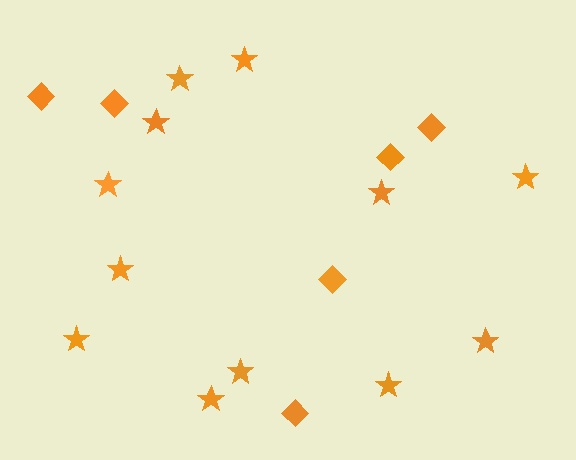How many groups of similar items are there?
There are 2 groups: one group of diamonds (6) and one group of stars (12).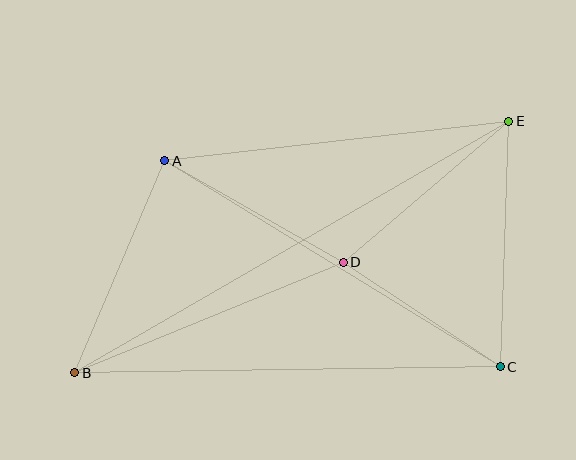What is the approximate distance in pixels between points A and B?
The distance between A and B is approximately 231 pixels.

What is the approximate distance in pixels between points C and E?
The distance between C and E is approximately 246 pixels.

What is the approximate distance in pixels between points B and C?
The distance between B and C is approximately 426 pixels.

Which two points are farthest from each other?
Points B and E are farthest from each other.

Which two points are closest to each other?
Points C and D are closest to each other.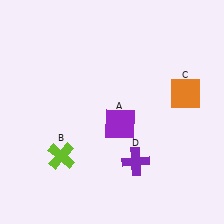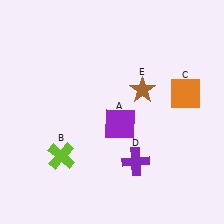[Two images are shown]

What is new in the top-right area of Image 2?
A brown star (E) was added in the top-right area of Image 2.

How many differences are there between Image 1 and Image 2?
There is 1 difference between the two images.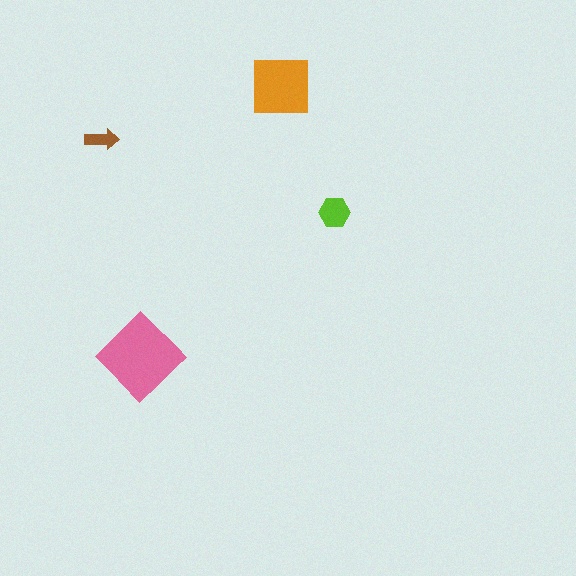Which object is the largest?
The pink diamond.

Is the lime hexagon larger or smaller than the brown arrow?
Larger.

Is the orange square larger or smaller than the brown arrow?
Larger.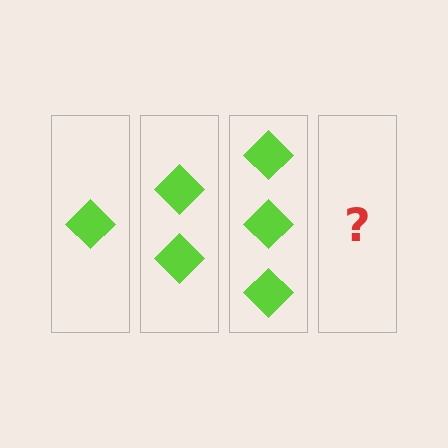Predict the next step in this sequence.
The next step is 4 diamonds.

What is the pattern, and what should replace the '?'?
The pattern is that each step adds one more diamond. The '?' should be 4 diamonds.